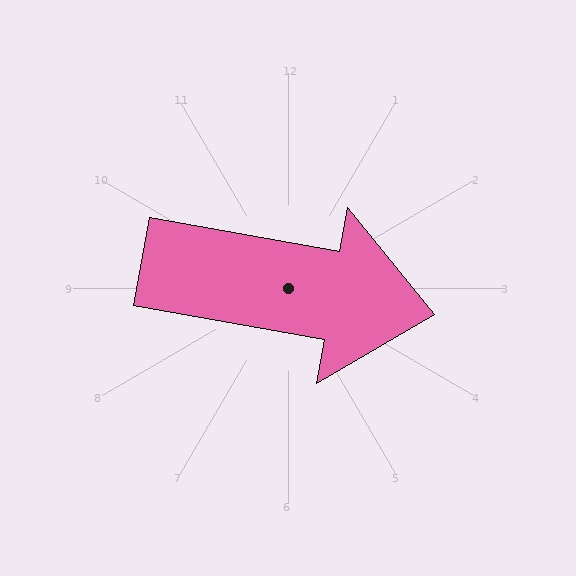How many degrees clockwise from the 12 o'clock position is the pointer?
Approximately 100 degrees.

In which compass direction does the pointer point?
East.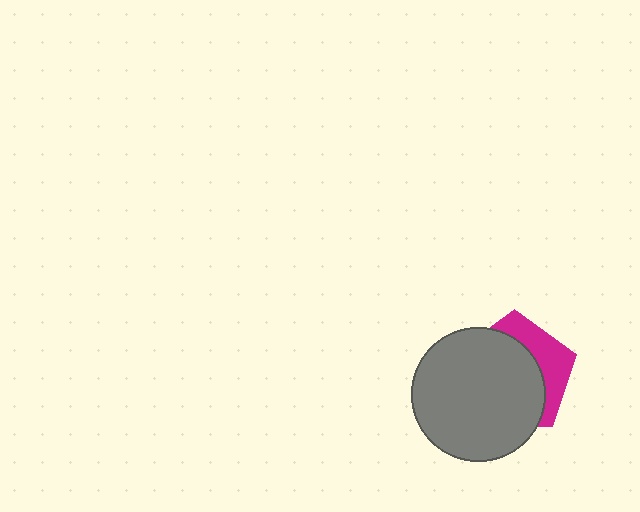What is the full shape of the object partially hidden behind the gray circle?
The partially hidden object is a magenta pentagon.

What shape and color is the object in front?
The object in front is a gray circle.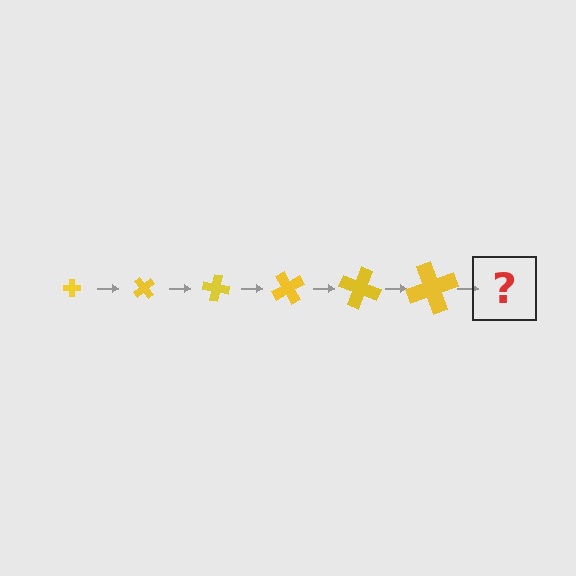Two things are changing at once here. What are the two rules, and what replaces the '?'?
The two rules are that the cross grows larger each step and it rotates 50 degrees each step. The '?' should be a cross, larger than the previous one and rotated 300 degrees from the start.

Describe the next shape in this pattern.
It should be a cross, larger than the previous one and rotated 300 degrees from the start.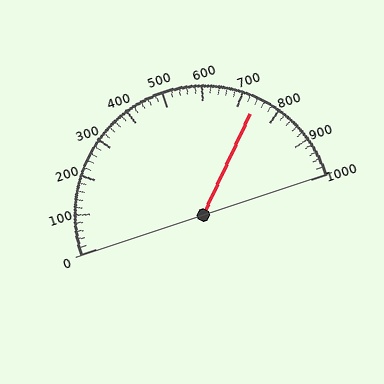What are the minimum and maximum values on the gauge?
The gauge ranges from 0 to 1000.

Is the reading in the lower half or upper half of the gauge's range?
The reading is in the upper half of the range (0 to 1000).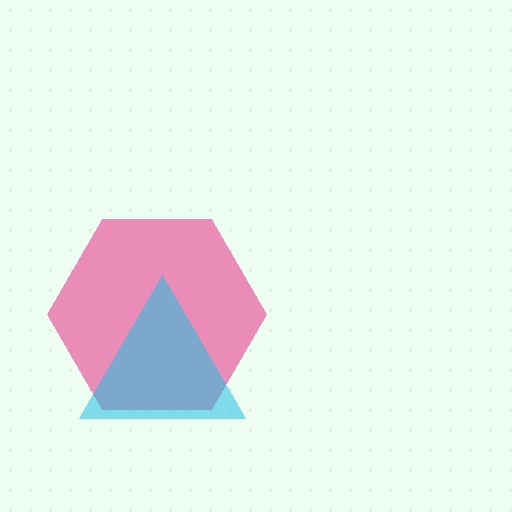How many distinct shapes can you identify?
There are 2 distinct shapes: a pink hexagon, a cyan triangle.